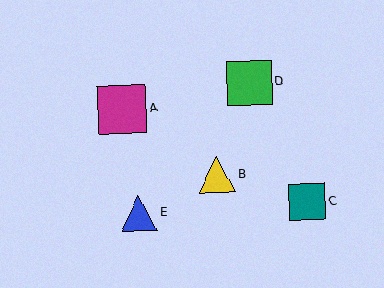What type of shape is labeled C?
Shape C is a teal square.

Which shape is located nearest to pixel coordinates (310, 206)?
The teal square (labeled C) at (307, 202) is nearest to that location.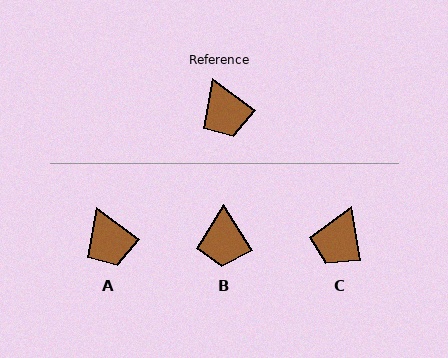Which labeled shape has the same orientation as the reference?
A.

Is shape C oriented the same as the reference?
No, it is off by about 44 degrees.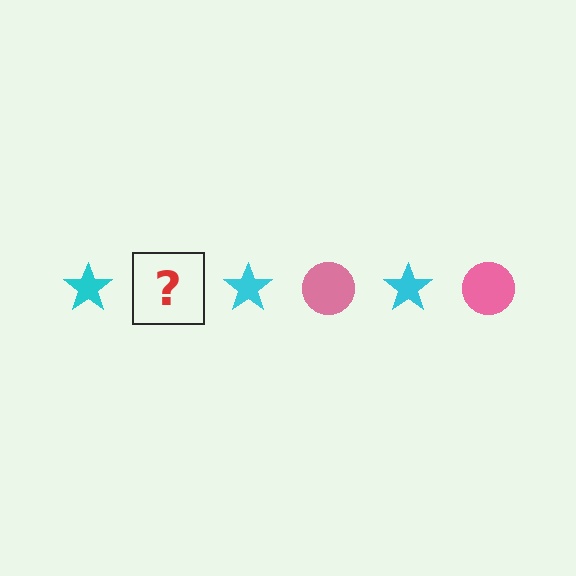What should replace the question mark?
The question mark should be replaced with a pink circle.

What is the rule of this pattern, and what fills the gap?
The rule is that the pattern alternates between cyan star and pink circle. The gap should be filled with a pink circle.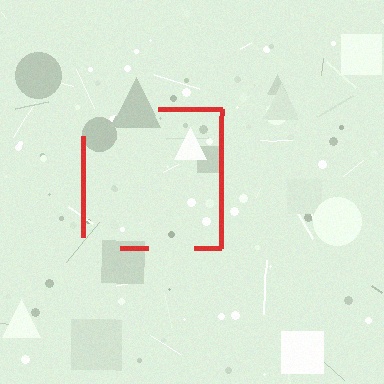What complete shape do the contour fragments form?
The contour fragments form a square.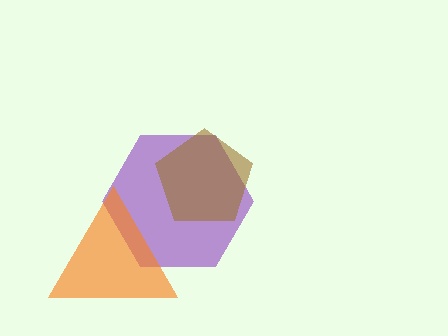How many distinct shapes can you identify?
There are 3 distinct shapes: a purple hexagon, a brown pentagon, an orange triangle.